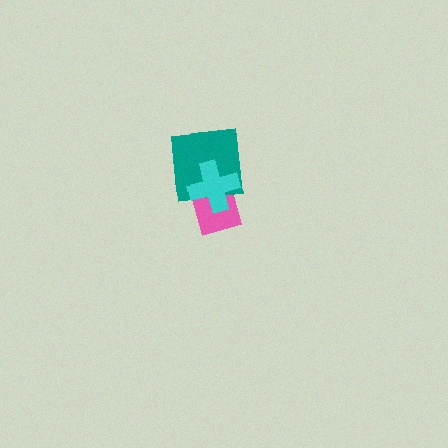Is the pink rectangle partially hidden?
Yes, it is partially covered by another shape.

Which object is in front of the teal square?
The cyan cross is in front of the teal square.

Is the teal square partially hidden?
Yes, it is partially covered by another shape.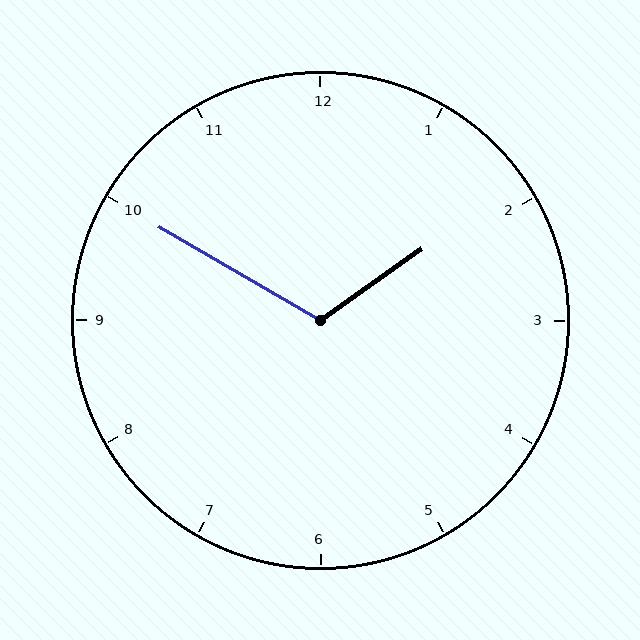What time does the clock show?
1:50.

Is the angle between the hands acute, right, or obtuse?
It is obtuse.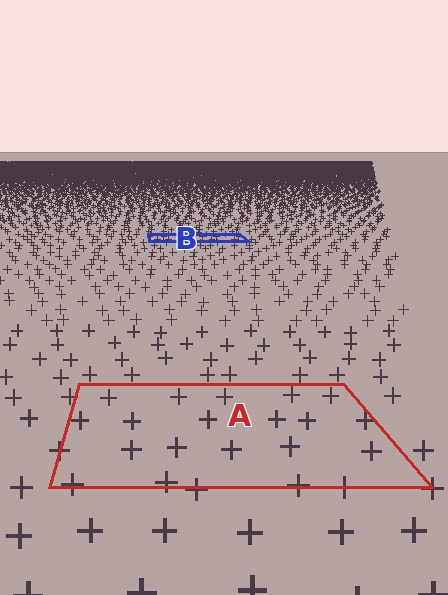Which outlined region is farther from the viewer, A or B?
Region B is farther from the viewer — the texture elements inside it appear smaller and more densely packed.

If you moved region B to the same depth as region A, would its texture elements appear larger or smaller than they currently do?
They would appear larger. At a closer depth, the same texture elements are projected at a bigger on-screen size.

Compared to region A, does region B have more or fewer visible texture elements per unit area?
Region B has more texture elements per unit area — they are packed more densely because it is farther away.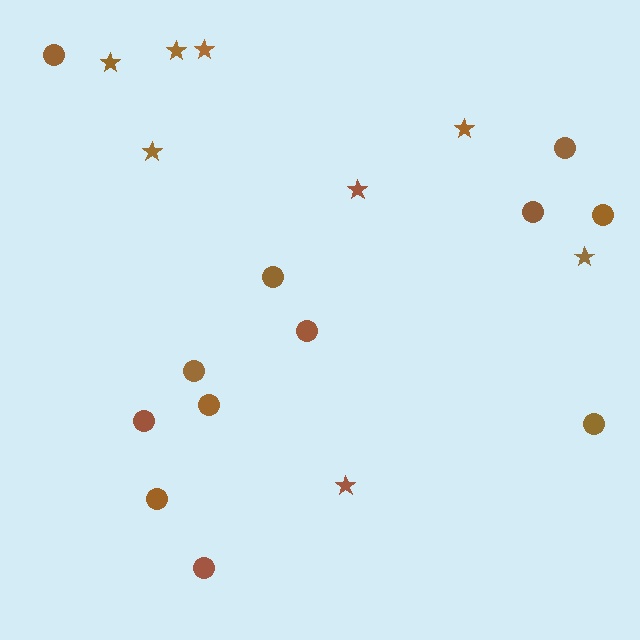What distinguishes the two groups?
There are 2 groups: one group of stars (8) and one group of circles (12).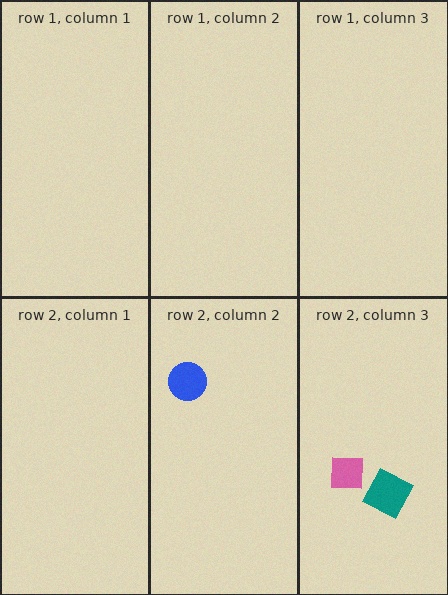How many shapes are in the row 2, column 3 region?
2.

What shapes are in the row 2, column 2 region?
The blue circle.